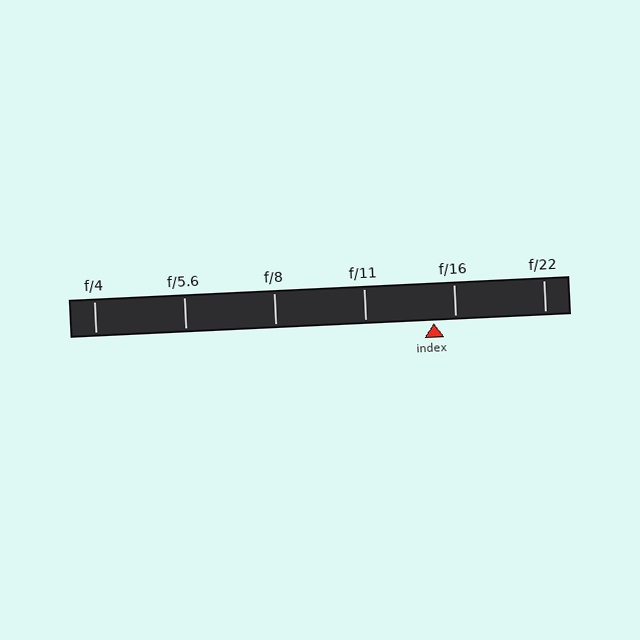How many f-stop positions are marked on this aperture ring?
There are 6 f-stop positions marked.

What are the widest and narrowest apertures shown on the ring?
The widest aperture shown is f/4 and the narrowest is f/22.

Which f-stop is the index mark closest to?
The index mark is closest to f/16.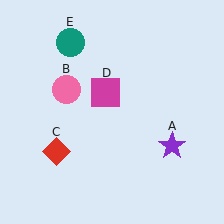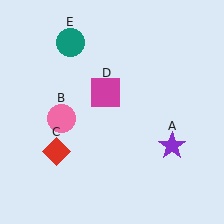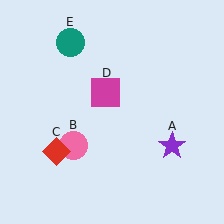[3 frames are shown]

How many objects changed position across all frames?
1 object changed position: pink circle (object B).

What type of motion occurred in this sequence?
The pink circle (object B) rotated counterclockwise around the center of the scene.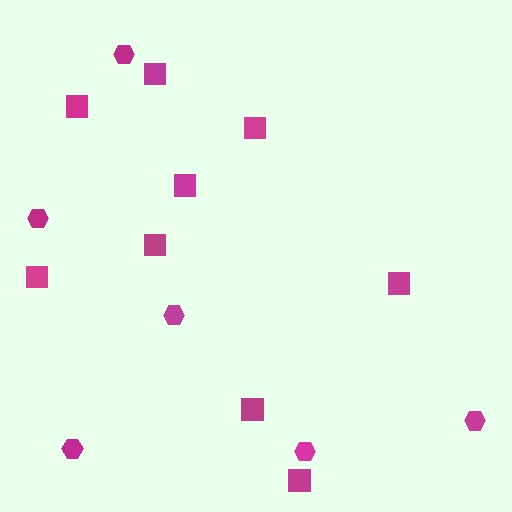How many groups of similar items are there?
There are 2 groups: one group of hexagons (6) and one group of squares (9).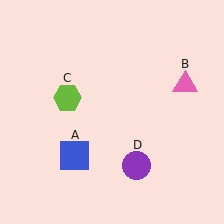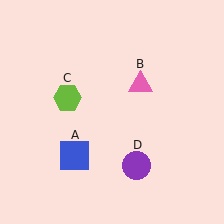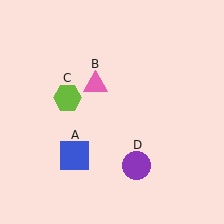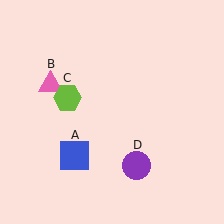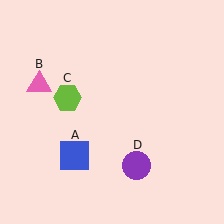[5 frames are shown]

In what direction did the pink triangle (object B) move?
The pink triangle (object B) moved left.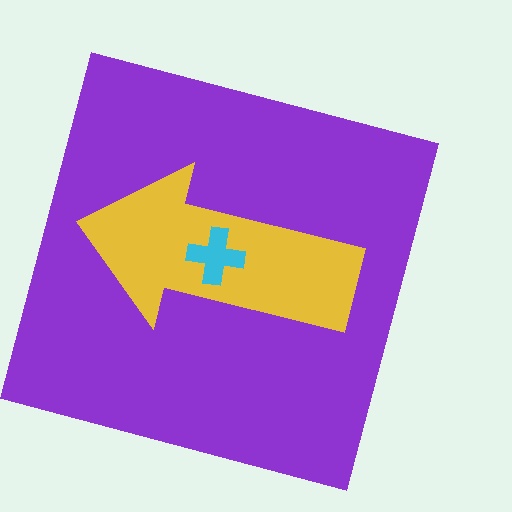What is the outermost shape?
The purple square.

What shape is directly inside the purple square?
The yellow arrow.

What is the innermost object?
The cyan cross.